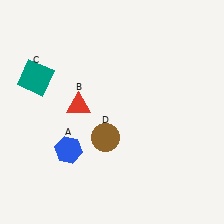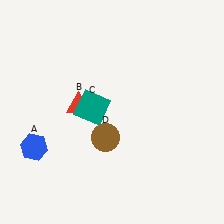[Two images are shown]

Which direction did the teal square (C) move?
The teal square (C) moved right.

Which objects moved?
The objects that moved are: the blue hexagon (A), the teal square (C).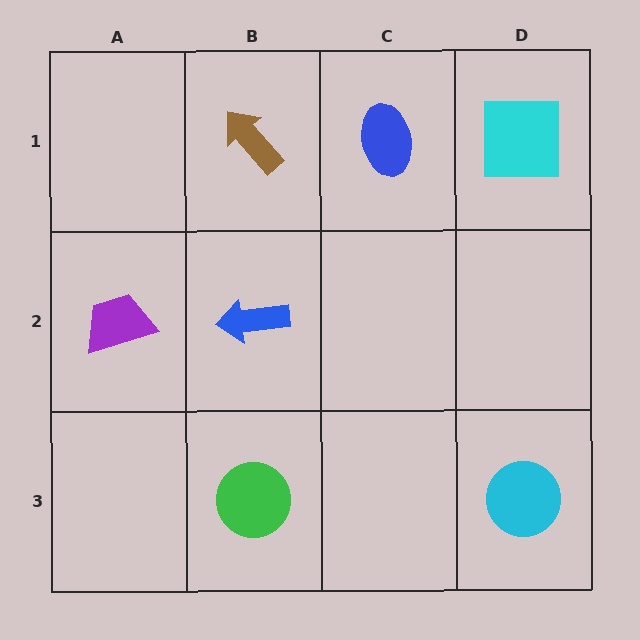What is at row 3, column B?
A green circle.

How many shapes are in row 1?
3 shapes.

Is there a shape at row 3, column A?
No, that cell is empty.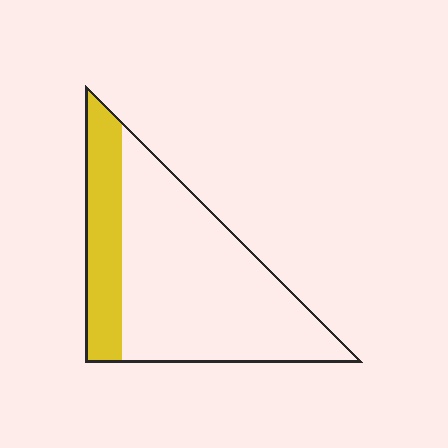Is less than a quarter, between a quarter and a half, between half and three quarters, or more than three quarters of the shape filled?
Less than a quarter.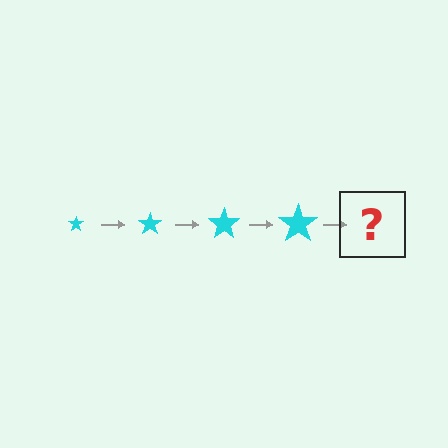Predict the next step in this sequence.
The next step is a cyan star, larger than the previous one.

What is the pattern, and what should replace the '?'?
The pattern is that the star gets progressively larger each step. The '?' should be a cyan star, larger than the previous one.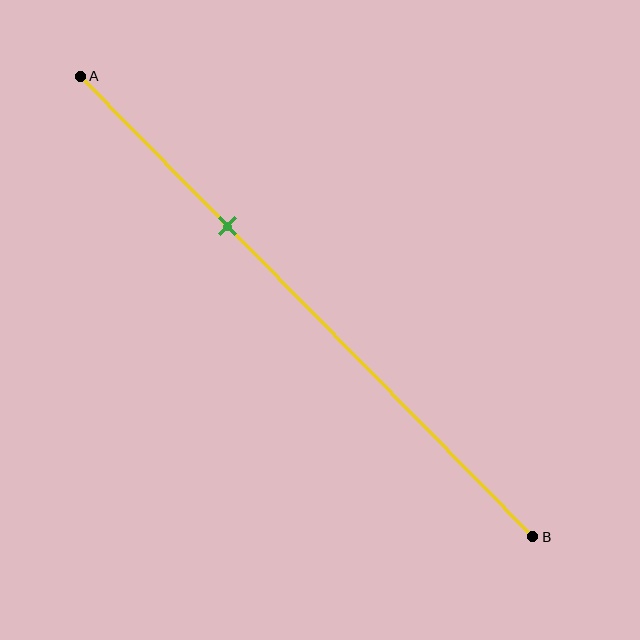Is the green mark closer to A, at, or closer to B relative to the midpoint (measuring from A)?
The green mark is closer to point A than the midpoint of segment AB.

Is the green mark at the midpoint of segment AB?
No, the mark is at about 35% from A, not at the 50% midpoint.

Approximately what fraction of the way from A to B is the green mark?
The green mark is approximately 35% of the way from A to B.